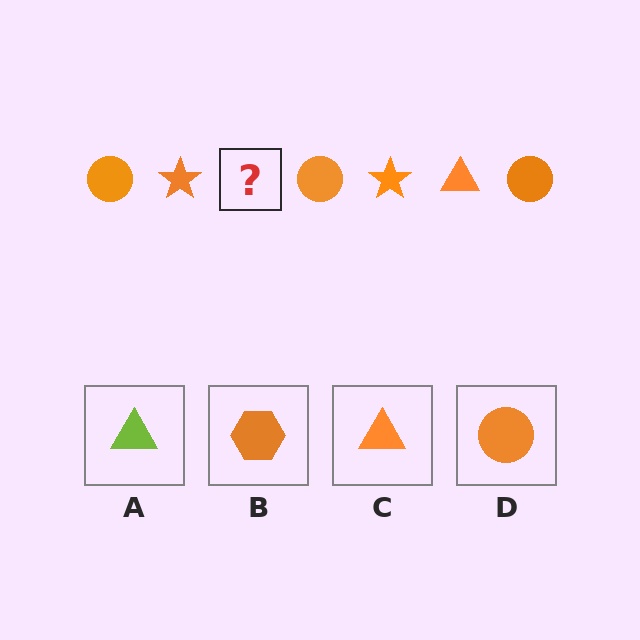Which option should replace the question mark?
Option C.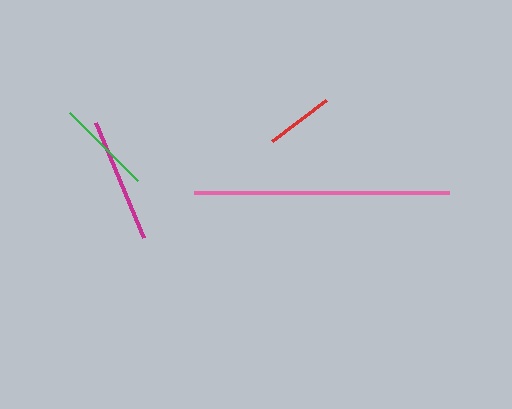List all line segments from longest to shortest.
From longest to shortest: pink, magenta, green, red.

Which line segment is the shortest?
The red line is the shortest at approximately 67 pixels.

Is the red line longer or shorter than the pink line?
The pink line is longer than the red line.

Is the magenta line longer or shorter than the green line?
The magenta line is longer than the green line.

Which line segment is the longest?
The pink line is the longest at approximately 255 pixels.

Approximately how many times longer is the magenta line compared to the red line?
The magenta line is approximately 1.9 times the length of the red line.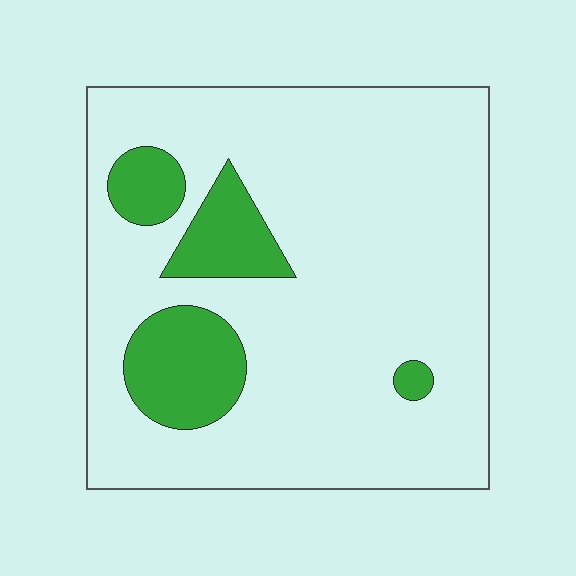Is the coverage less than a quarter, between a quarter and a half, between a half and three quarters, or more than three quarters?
Less than a quarter.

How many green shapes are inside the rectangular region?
4.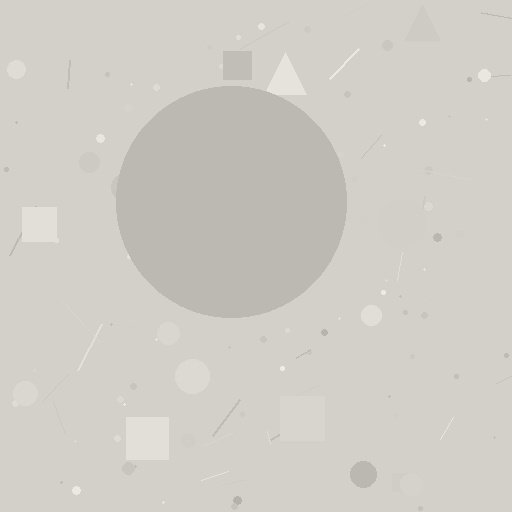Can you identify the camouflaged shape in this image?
The camouflaged shape is a circle.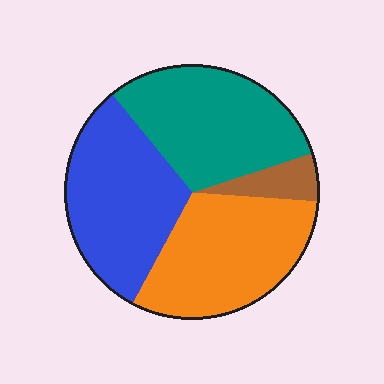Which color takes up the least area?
Brown, at roughly 5%.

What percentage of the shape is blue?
Blue takes up between a sixth and a third of the shape.